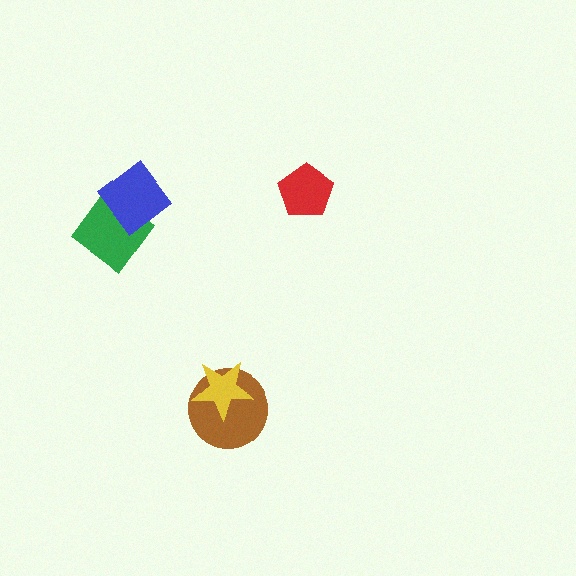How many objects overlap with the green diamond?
1 object overlaps with the green diamond.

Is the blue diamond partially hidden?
No, no other shape covers it.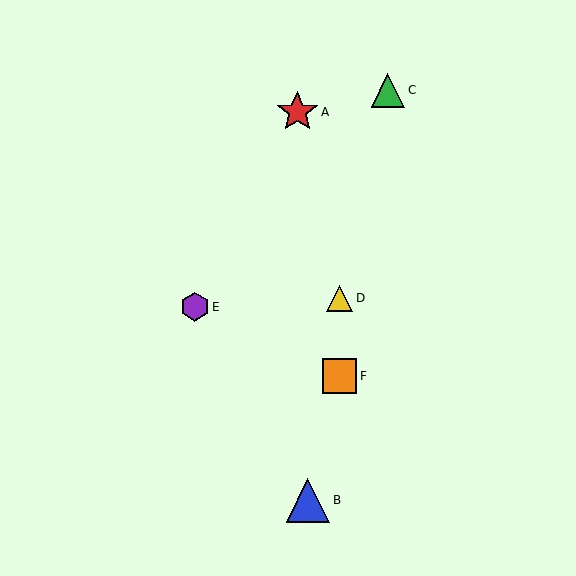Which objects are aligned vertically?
Objects D, F are aligned vertically.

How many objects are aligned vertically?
2 objects (D, F) are aligned vertically.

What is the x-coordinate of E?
Object E is at x≈195.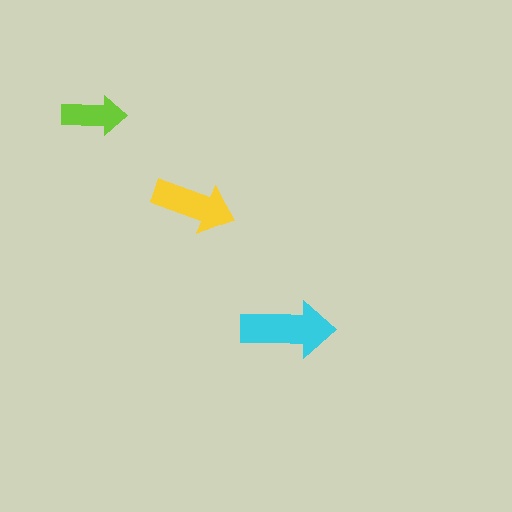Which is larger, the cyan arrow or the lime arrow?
The cyan one.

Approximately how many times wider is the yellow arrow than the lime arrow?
About 1.5 times wider.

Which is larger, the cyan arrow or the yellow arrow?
The cyan one.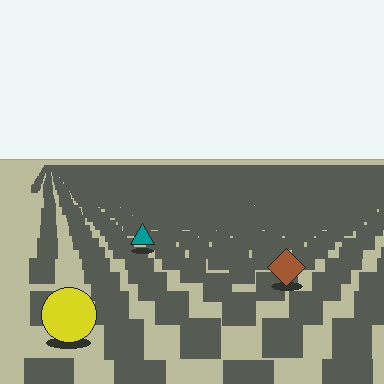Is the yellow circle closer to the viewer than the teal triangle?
Yes. The yellow circle is closer — you can tell from the texture gradient: the ground texture is coarser near it.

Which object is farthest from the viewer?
The teal triangle is farthest from the viewer. It appears smaller and the ground texture around it is denser.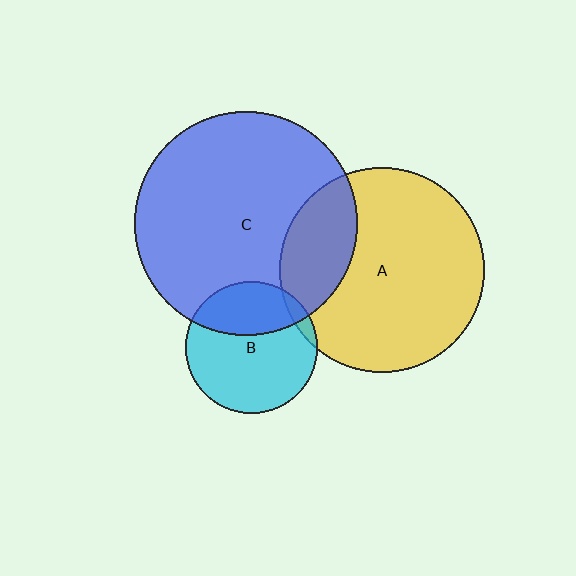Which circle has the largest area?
Circle C (blue).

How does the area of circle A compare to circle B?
Approximately 2.4 times.